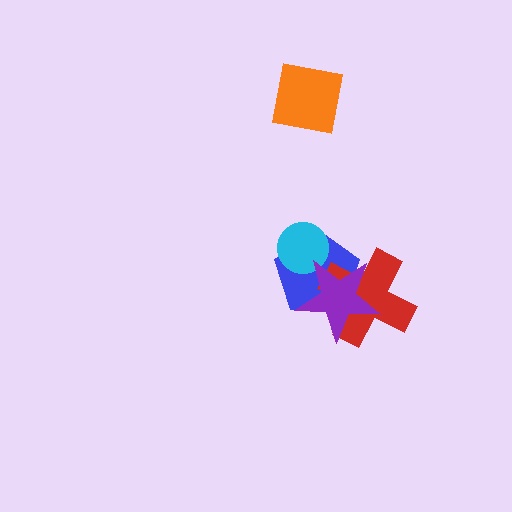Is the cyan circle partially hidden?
Yes, it is partially covered by another shape.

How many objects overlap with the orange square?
0 objects overlap with the orange square.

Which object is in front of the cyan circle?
The purple star is in front of the cyan circle.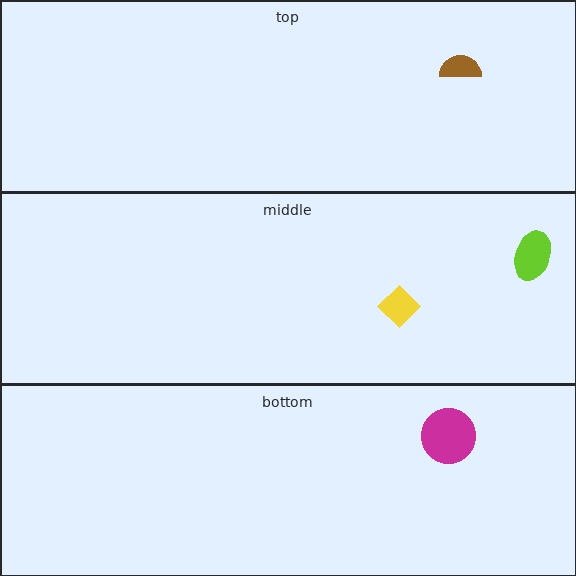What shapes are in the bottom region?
The magenta circle.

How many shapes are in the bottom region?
1.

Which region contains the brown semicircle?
The top region.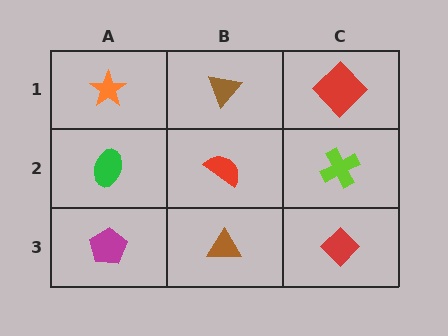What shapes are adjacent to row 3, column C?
A lime cross (row 2, column C), a brown triangle (row 3, column B).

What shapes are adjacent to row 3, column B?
A red semicircle (row 2, column B), a magenta pentagon (row 3, column A), a red diamond (row 3, column C).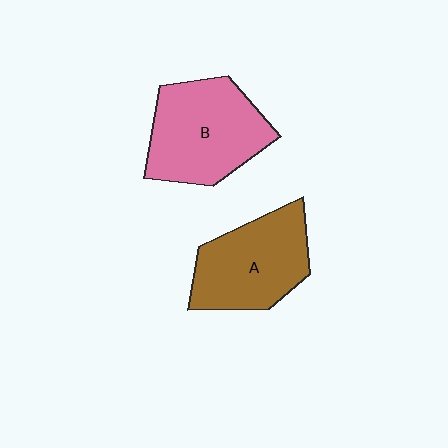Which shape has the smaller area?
Shape A (brown).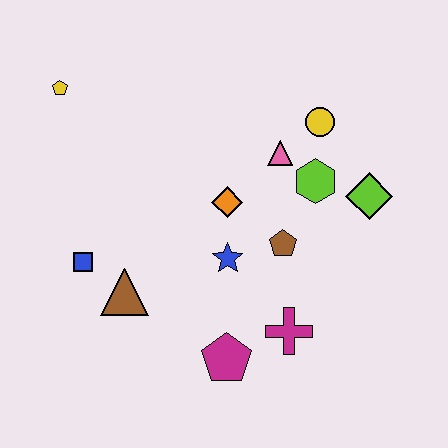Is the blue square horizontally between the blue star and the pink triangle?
No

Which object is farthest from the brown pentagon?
The yellow pentagon is farthest from the brown pentagon.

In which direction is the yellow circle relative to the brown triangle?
The yellow circle is to the right of the brown triangle.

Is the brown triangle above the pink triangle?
No